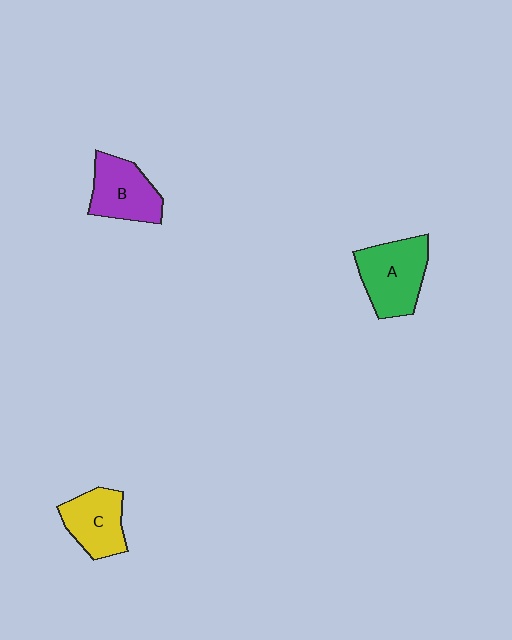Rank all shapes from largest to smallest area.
From largest to smallest: A (green), B (purple), C (yellow).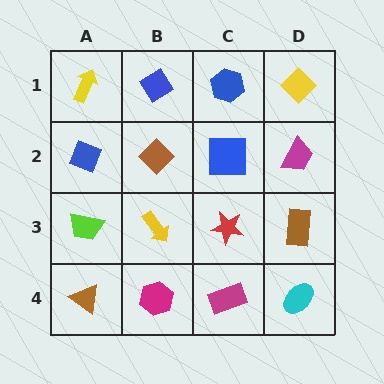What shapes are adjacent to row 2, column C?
A blue hexagon (row 1, column C), a red star (row 3, column C), a brown diamond (row 2, column B), a magenta trapezoid (row 2, column D).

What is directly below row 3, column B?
A magenta hexagon.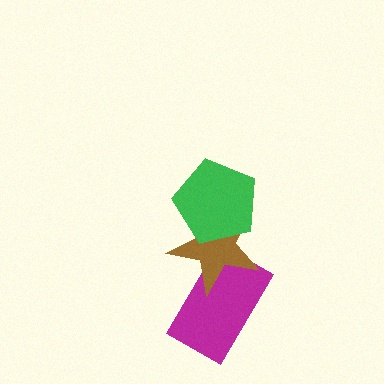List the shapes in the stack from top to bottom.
From top to bottom: the green pentagon, the brown star, the magenta rectangle.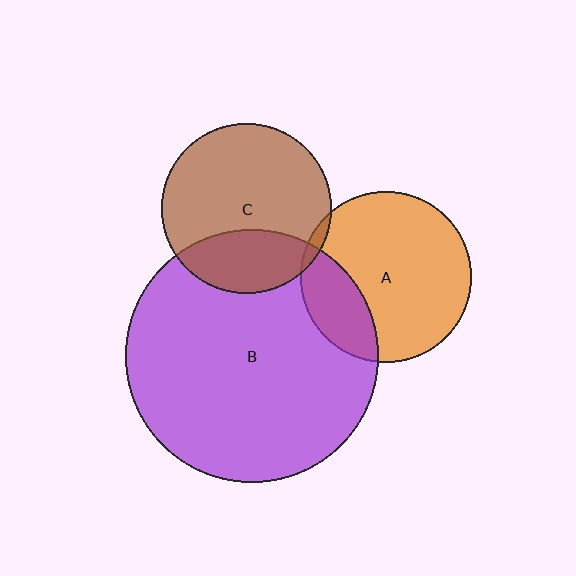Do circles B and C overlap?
Yes.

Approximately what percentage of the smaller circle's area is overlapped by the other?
Approximately 30%.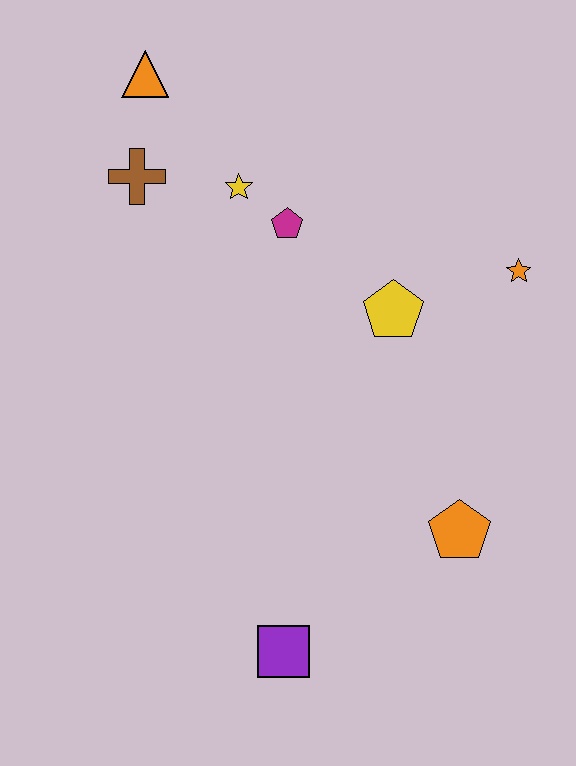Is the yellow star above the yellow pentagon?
Yes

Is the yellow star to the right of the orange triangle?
Yes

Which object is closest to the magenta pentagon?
The yellow star is closest to the magenta pentagon.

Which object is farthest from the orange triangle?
The purple square is farthest from the orange triangle.